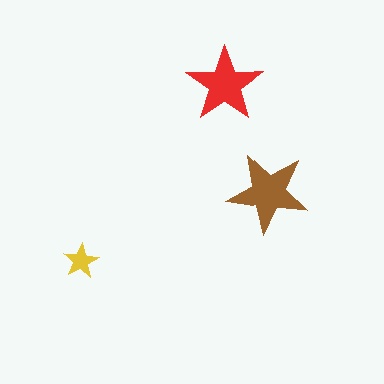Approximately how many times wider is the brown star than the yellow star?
About 2.5 times wider.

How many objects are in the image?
There are 3 objects in the image.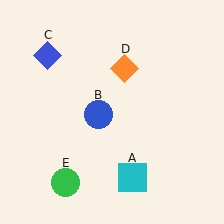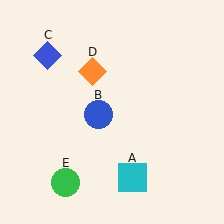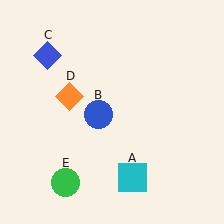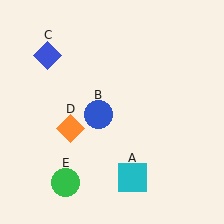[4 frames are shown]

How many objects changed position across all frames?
1 object changed position: orange diamond (object D).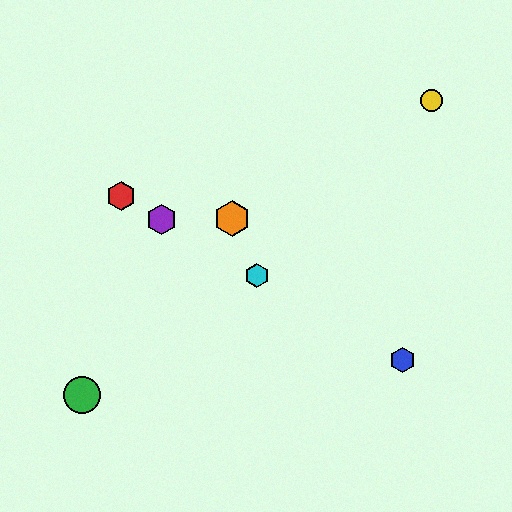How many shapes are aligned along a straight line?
4 shapes (the red hexagon, the blue hexagon, the purple hexagon, the cyan hexagon) are aligned along a straight line.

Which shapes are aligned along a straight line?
The red hexagon, the blue hexagon, the purple hexagon, the cyan hexagon are aligned along a straight line.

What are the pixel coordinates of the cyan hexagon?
The cyan hexagon is at (257, 275).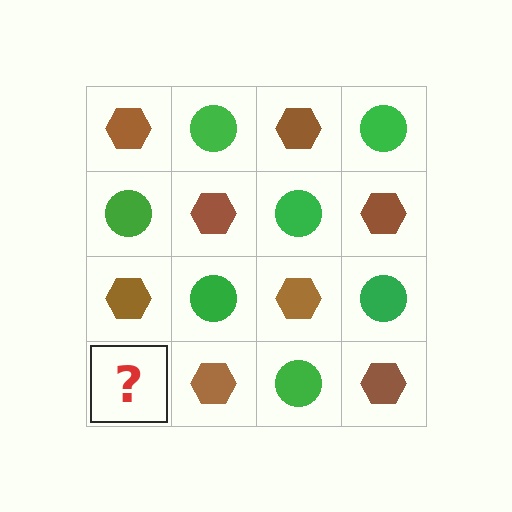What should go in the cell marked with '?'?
The missing cell should contain a green circle.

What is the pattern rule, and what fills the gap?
The rule is that it alternates brown hexagon and green circle in a checkerboard pattern. The gap should be filled with a green circle.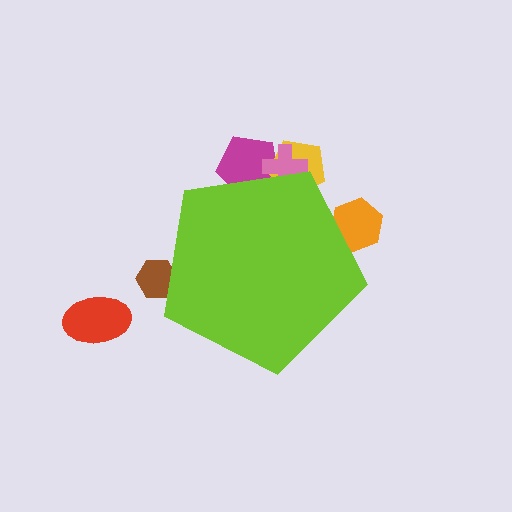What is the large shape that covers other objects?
A lime pentagon.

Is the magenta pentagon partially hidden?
Yes, the magenta pentagon is partially hidden behind the lime pentagon.